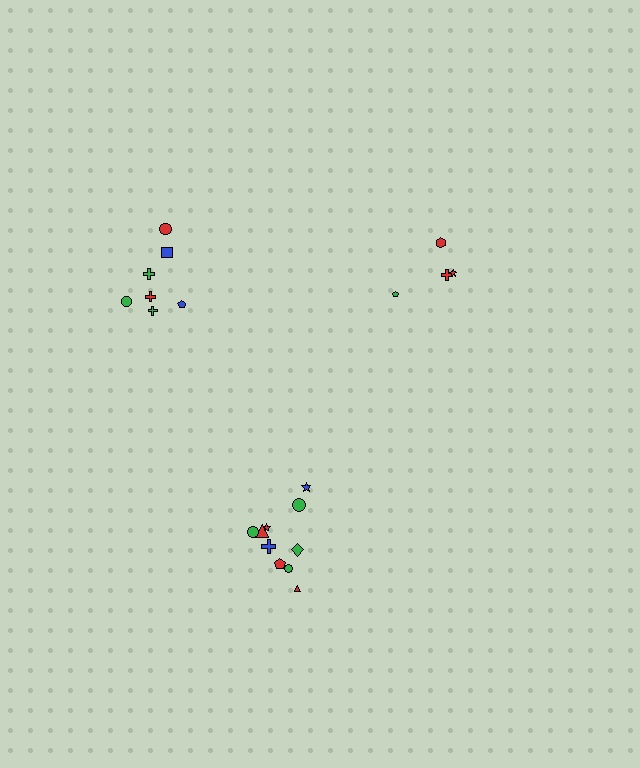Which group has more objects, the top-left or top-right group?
The top-left group.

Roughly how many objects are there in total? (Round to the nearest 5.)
Roughly 20 objects in total.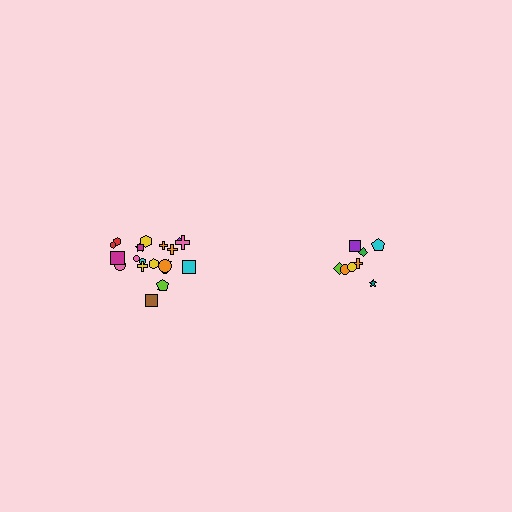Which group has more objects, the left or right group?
The left group.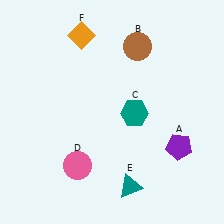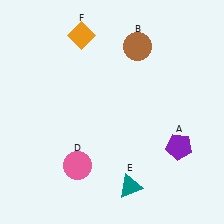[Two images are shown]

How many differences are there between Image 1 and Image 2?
There is 1 difference between the two images.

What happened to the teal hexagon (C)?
The teal hexagon (C) was removed in Image 2. It was in the bottom-right area of Image 1.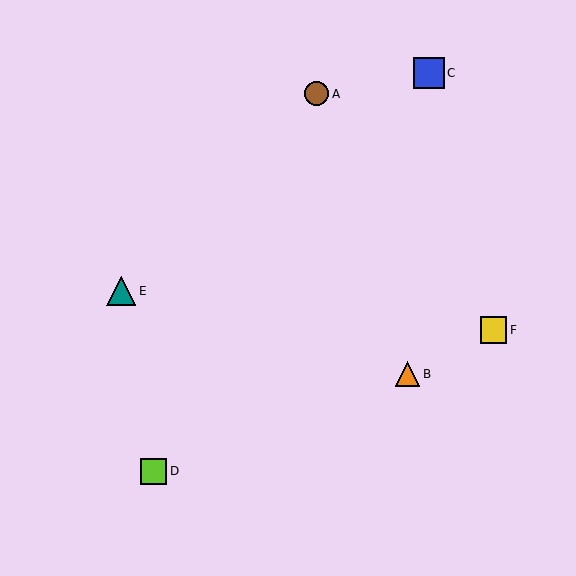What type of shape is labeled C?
Shape C is a blue square.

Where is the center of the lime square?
The center of the lime square is at (154, 471).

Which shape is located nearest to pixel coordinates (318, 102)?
The brown circle (labeled A) at (317, 94) is nearest to that location.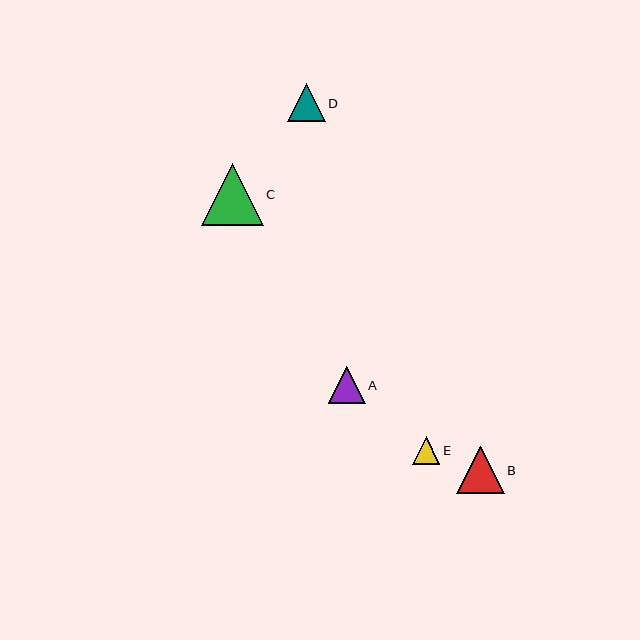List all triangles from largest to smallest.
From largest to smallest: C, B, D, A, E.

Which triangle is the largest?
Triangle C is the largest with a size of approximately 62 pixels.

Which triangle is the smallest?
Triangle E is the smallest with a size of approximately 27 pixels.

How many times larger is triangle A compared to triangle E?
Triangle A is approximately 1.4 times the size of triangle E.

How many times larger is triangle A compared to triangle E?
Triangle A is approximately 1.4 times the size of triangle E.